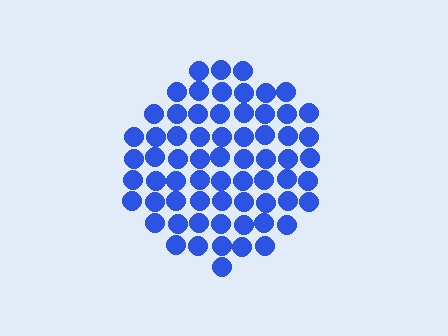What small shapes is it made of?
It is made of small circles.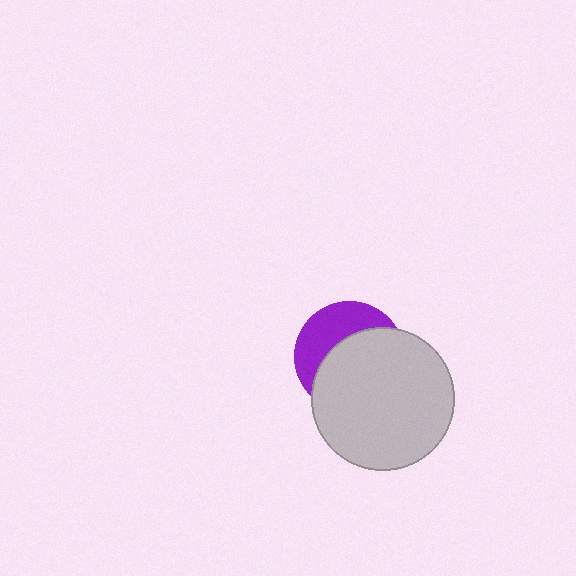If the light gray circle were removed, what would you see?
You would see the complete purple circle.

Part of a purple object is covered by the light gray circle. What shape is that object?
It is a circle.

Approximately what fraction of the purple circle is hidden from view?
Roughly 61% of the purple circle is hidden behind the light gray circle.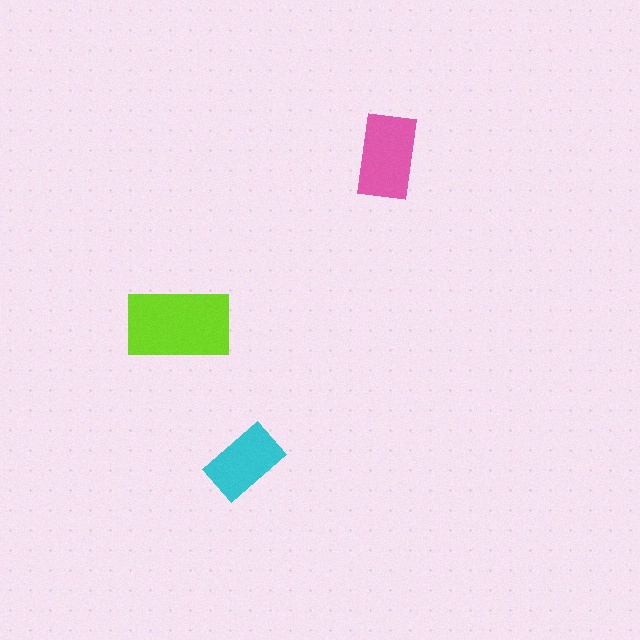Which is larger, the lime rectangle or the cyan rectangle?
The lime one.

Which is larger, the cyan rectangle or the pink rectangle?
The pink one.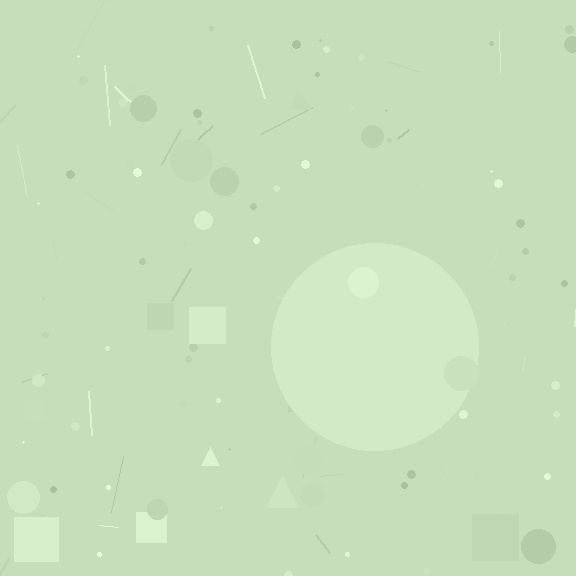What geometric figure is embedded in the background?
A circle is embedded in the background.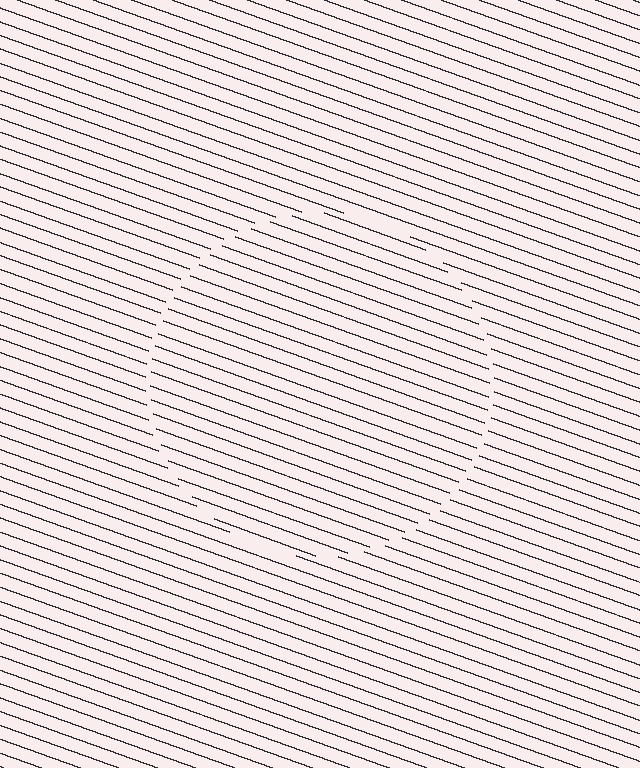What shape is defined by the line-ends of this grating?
An illusory circle. The interior of the shape contains the same grating, shifted by half a period — the contour is defined by the phase discontinuity where line-ends from the inner and outer gratings abut.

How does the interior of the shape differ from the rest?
The interior of the shape contains the same grating, shifted by half a period — the contour is defined by the phase discontinuity where line-ends from the inner and outer gratings abut.